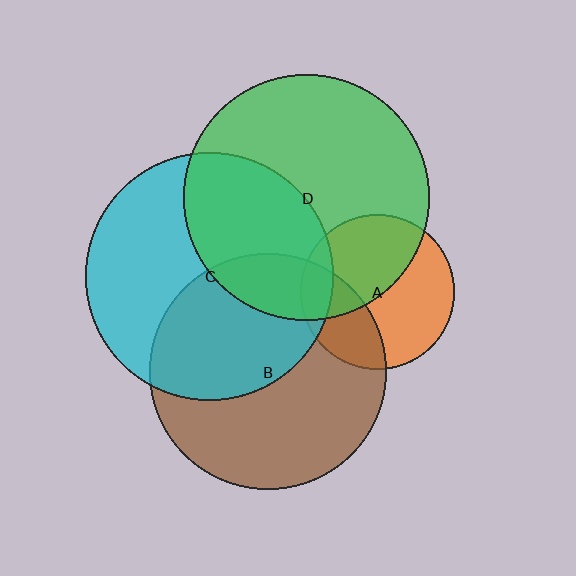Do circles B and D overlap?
Yes.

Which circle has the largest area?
Circle C (cyan).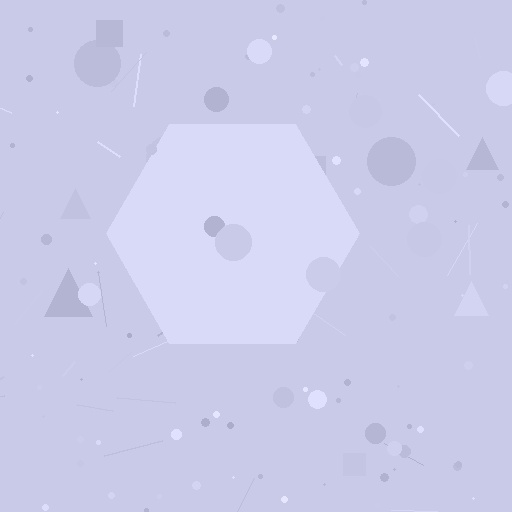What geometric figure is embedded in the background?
A hexagon is embedded in the background.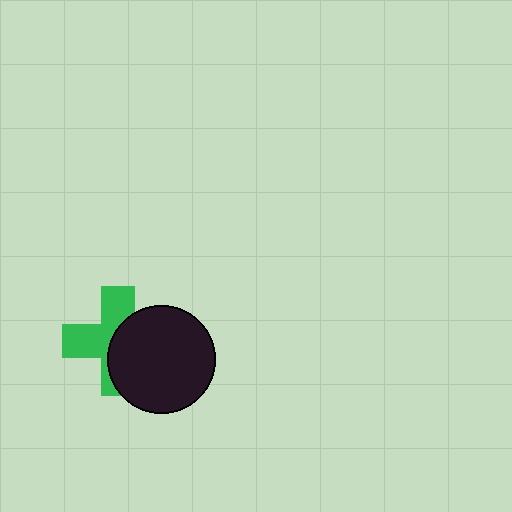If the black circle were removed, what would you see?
You would see the complete green cross.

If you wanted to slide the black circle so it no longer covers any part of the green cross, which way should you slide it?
Slide it right — that is the most direct way to separate the two shapes.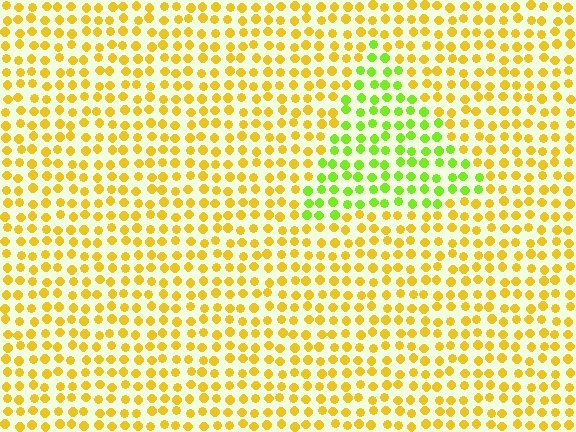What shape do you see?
I see a triangle.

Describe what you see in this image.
The image is filled with small yellow elements in a uniform arrangement. A triangle-shaped region is visible where the elements are tinted to a slightly different hue, forming a subtle color boundary.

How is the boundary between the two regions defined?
The boundary is defined purely by a slight shift in hue (about 47 degrees). Spacing, size, and orientation are identical on both sides.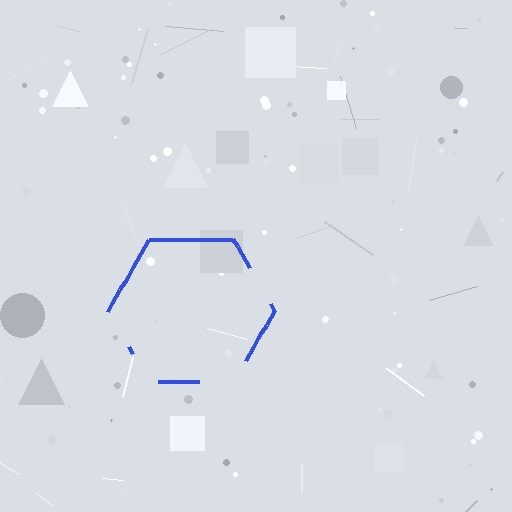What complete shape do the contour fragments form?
The contour fragments form a hexagon.